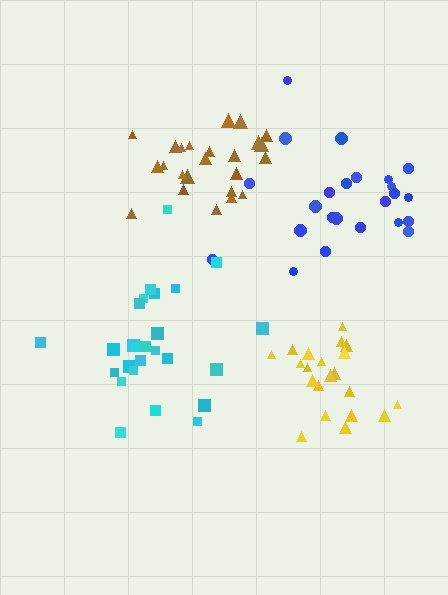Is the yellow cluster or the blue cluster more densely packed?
Yellow.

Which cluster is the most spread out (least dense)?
Cyan.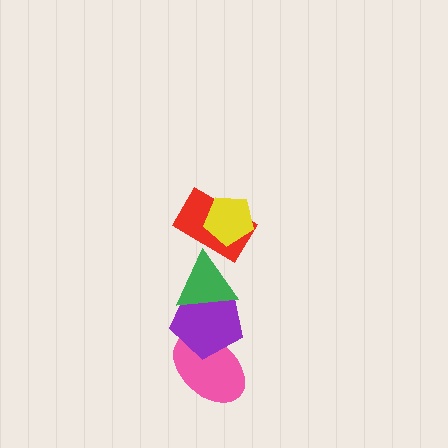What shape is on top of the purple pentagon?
The green triangle is on top of the purple pentagon.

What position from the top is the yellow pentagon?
The yellow pentagon is 1st from the top.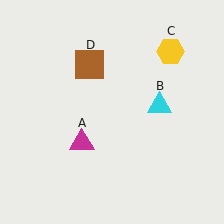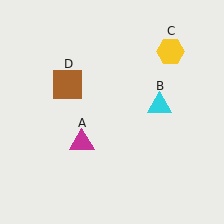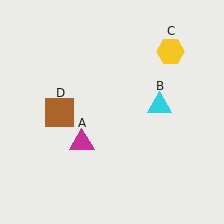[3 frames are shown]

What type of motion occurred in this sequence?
The brown square (object D) rotated counterclockwise around the center of the scene.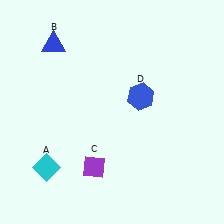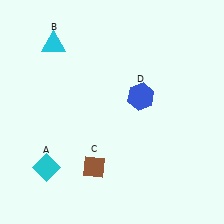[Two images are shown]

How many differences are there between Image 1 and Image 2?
There are 2 differences between the two images.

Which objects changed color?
B changed from blue to cyan. C changed from purple to brown.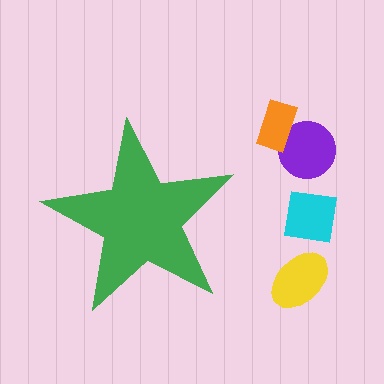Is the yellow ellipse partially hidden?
No, the yellow ellipse is fully visible.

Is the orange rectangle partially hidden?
No, the orange rectangle is fully visible.